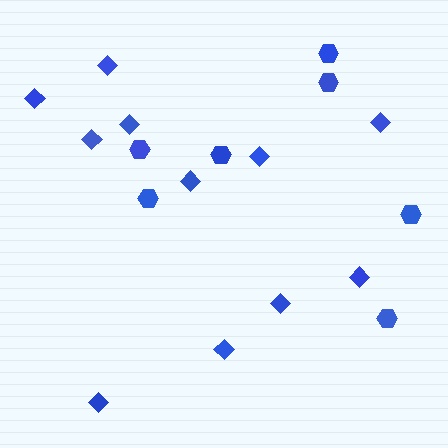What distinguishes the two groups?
There are 2 groups: one group of diamonds (11) and one group of hexagons (7).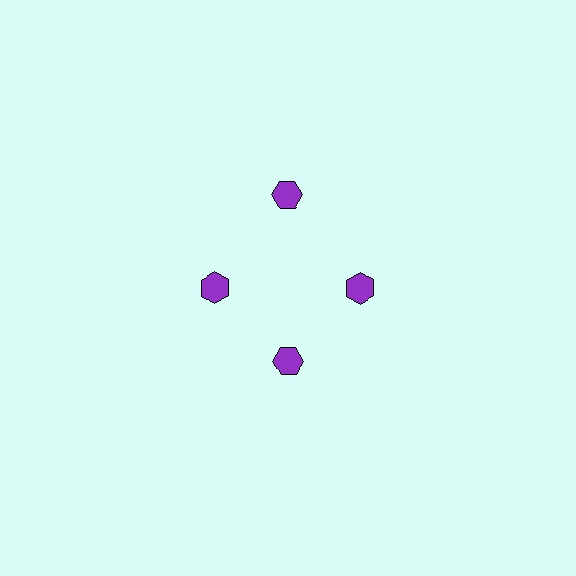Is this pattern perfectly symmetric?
No. The 4 purple hexagons are arranged in a ring, but one element near the 12 o'clock position is pushed outward from the center, breaking the 4-fold rotational symmetry.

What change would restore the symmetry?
The symmetry would be restored by moving it inward, back onto the ring so that all 4 hexagons sit at equal angles and equal distance from the center.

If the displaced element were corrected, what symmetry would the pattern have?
It would have 4-fold rotational symmetry — the pattern would map onto itself every 90 degrees.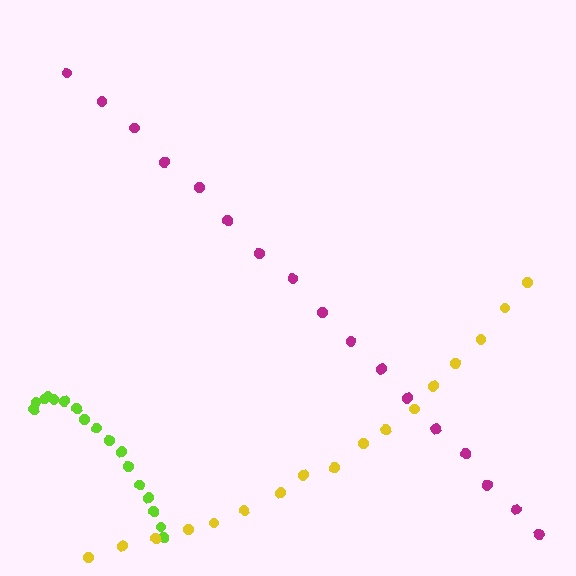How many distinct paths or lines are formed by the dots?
There are 3 distinct paths.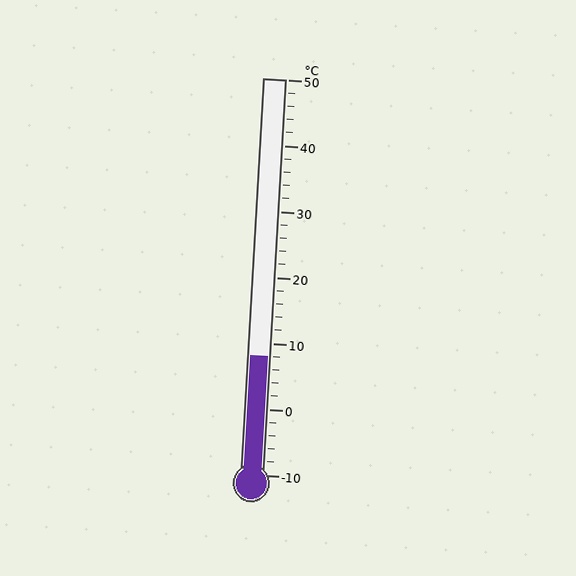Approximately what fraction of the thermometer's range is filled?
The thermometer is filled to approximately 30% of its range.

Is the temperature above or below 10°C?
The temperature is below 10°C.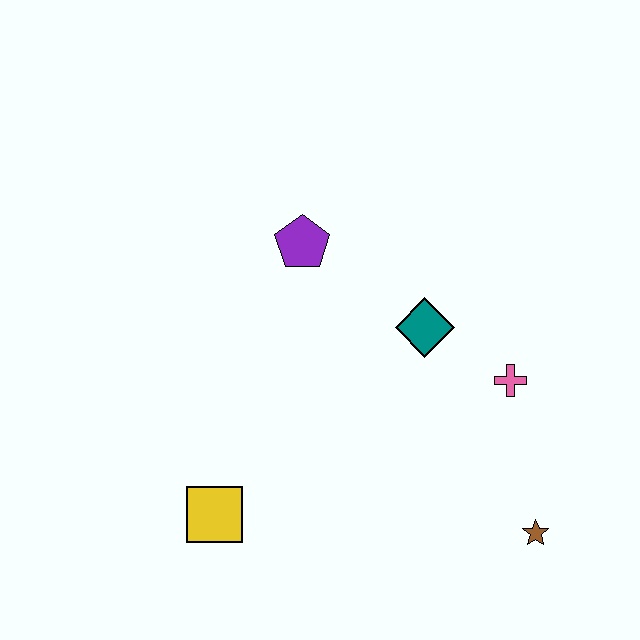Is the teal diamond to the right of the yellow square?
Yes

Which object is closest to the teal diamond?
The pink cross is closest to the teal diamond.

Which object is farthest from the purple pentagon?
The brown star is farthest from the purple pentagon.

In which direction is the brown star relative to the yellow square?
The brown star is to the right of the yellow square.